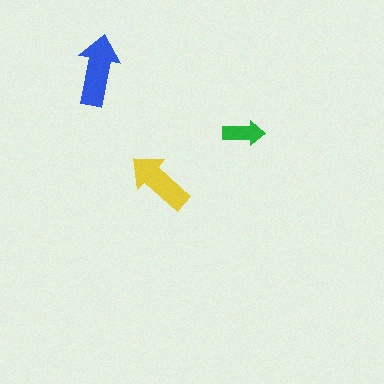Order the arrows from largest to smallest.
the blue one, the yellow one, the green one.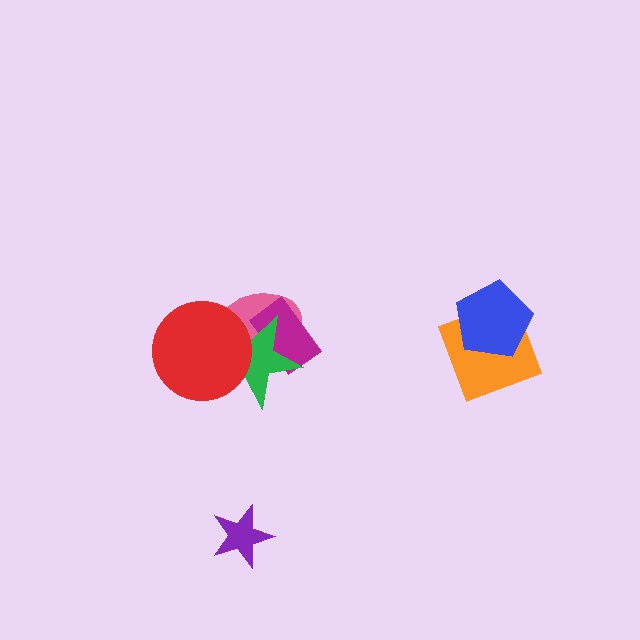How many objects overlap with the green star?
3 objects overlap with the green star.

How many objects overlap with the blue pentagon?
1 object overlaps with the blue pentagon.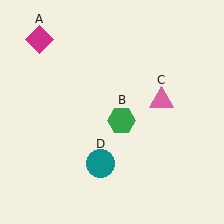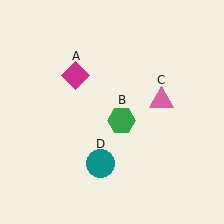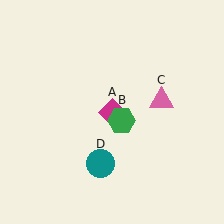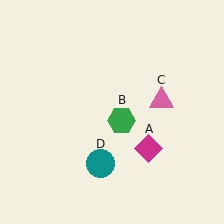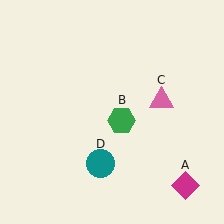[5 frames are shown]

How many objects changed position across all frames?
1 object changed position: magenta diamond (object A).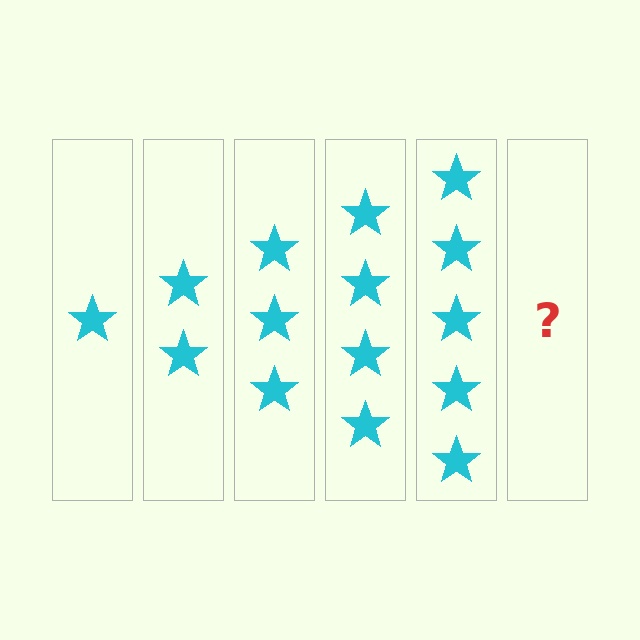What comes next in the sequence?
The next element should be 6 stars.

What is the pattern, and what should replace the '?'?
The pattern is that each step adds one more star. The '?' should be 6 stars.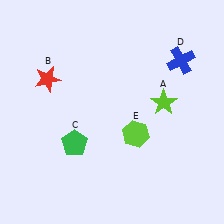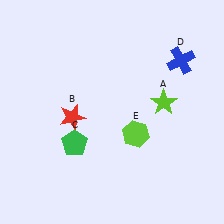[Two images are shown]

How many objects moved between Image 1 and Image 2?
1 object moved between the two images.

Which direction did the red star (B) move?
The red star (B) moved down.